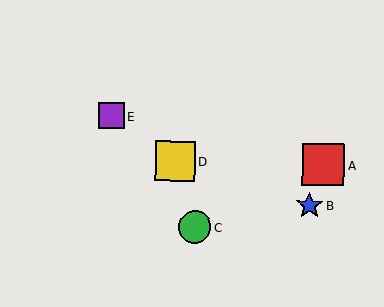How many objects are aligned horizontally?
2 objects (A, D) are aligned horizontally.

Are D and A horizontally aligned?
Yes, both are at y≈161.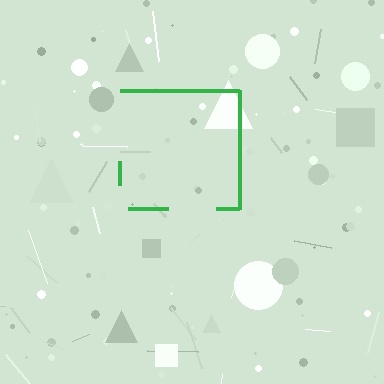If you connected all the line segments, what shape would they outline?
They would outline a square.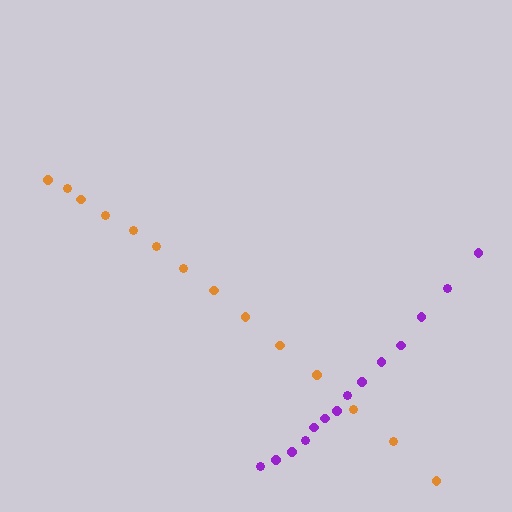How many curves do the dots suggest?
There are 2 distinct paths.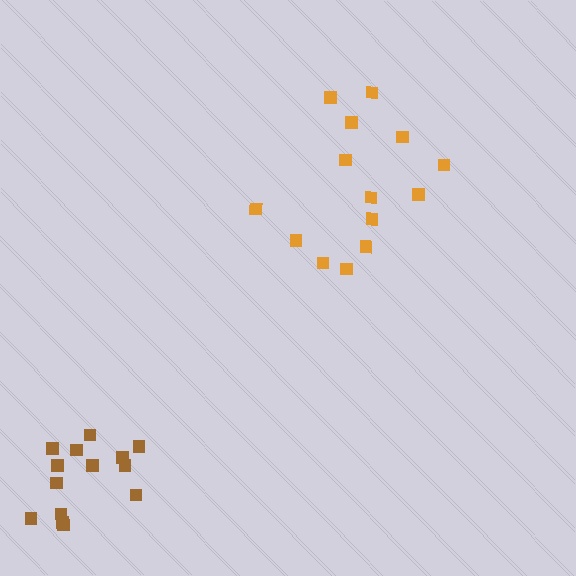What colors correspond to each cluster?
The clusters are colored: brown, orange.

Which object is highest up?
The orange cluster is topmost.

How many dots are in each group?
Group 1: 14 dots, Group 2: 14 dots (28 total).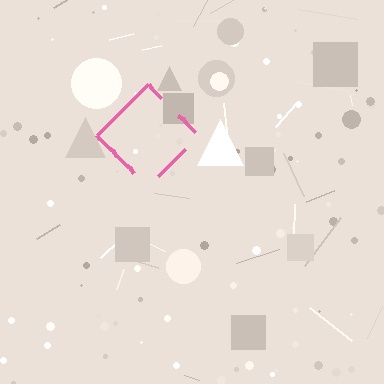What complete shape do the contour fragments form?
The contour fragments form a diamond.